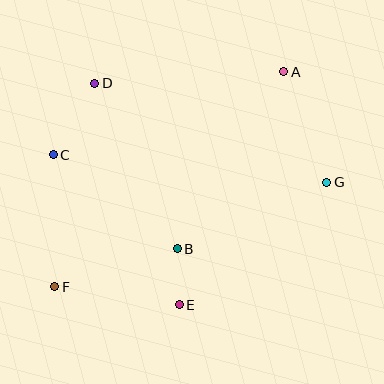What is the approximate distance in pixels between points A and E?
The distance between A and E is approximately 255 pixels.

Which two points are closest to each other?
Points B and E are closest to each other.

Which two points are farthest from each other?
Points A and F are farthest from each other.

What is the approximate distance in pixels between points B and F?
The distance between B and F is approximately 128 pixels.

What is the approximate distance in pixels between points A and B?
The distance between A and B is approximately 207 pixels.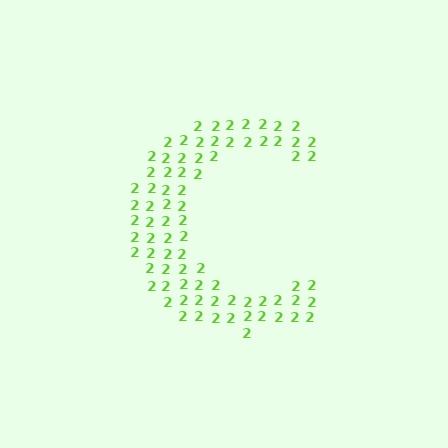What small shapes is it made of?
It is made of small digit 2's.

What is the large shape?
The large shape is the letter C.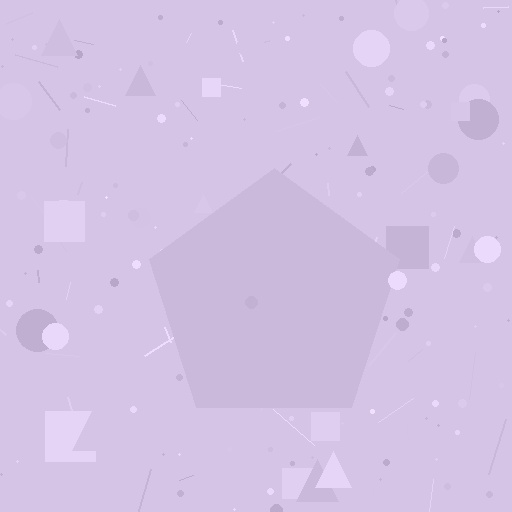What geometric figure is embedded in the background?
A pentagon is embedded in the background.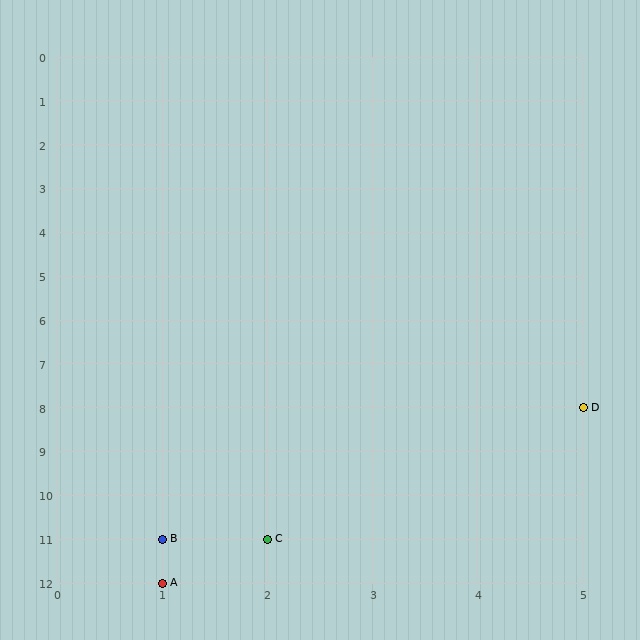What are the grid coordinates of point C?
Point C is at grid coordinates (2, 11).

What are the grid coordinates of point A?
Point A is at grid coordinates (1, 12).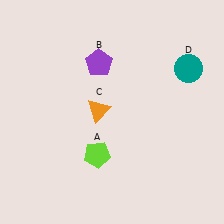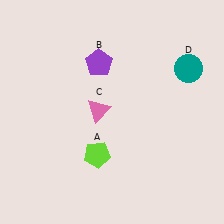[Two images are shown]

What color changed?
The triangle (C) changed from orange in Image 1 to pink in Image 2.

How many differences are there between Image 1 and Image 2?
There is 1 difference between the two images.